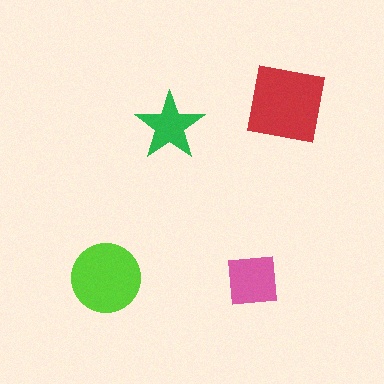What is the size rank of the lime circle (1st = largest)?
2nd.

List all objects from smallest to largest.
The green star, the pink square, the lime circle, the red square.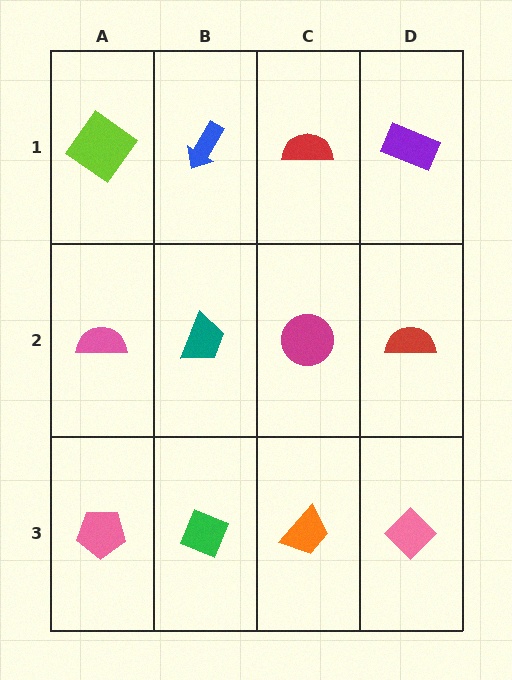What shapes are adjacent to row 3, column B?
A teal trapezoid (row 2, column B), a pink pentagon (row 3, column A), an orange trapezoid (row 3, column C).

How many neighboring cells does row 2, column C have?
4.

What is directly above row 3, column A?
A pink semicircle.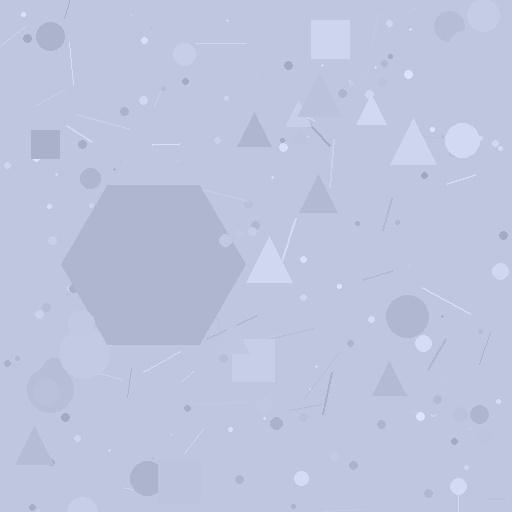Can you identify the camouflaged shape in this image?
The camouflaged shape is a hexagon.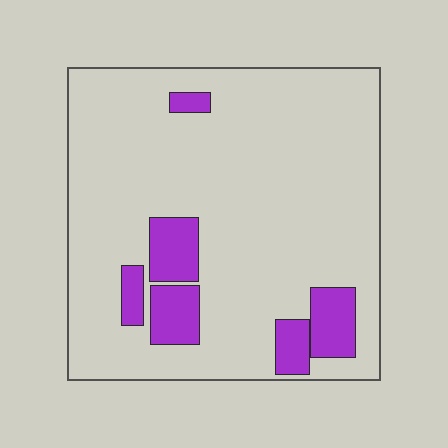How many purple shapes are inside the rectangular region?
6.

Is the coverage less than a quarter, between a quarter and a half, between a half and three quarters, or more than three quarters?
Less than a quarter.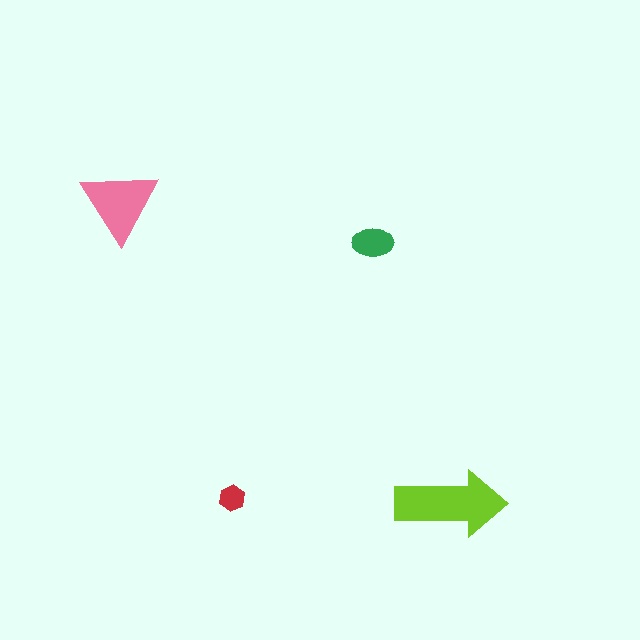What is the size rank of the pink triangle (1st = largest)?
2nd.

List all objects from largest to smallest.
The lime arrow, the pink triangle, the green ellipse, the red hexagon.